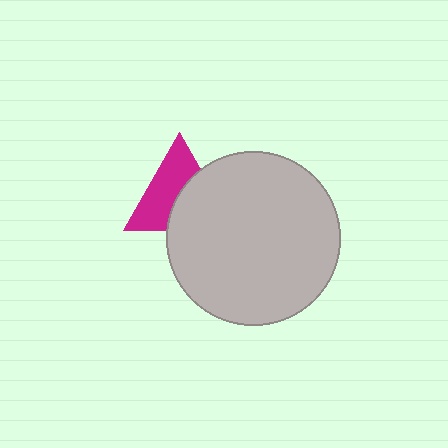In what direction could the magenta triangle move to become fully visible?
The magenta triangle could move toward the upper-left. That would shift it out from behind the light gray circle entirely.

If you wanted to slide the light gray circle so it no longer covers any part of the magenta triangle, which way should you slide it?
Slide it toward the lower-right — that is the most direct way to separate the two shapes.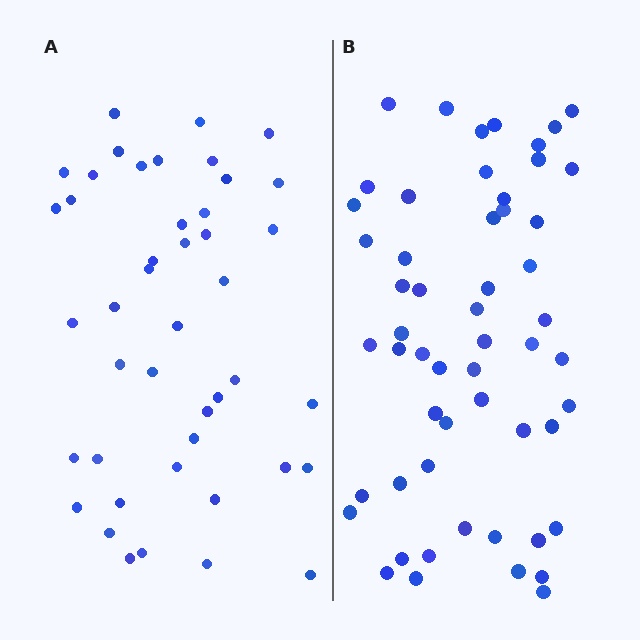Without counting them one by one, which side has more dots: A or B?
Region B (the right region) has more dots.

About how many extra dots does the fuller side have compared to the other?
Region B has roughly 12 or so more dots than region A.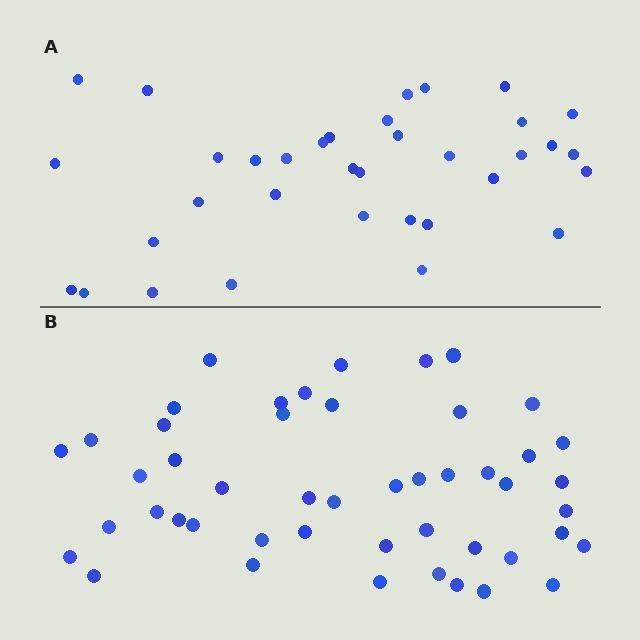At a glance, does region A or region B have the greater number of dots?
Region B (the bottom region) has more dots.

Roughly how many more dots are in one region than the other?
Region B has approximately 15 more dots than region A.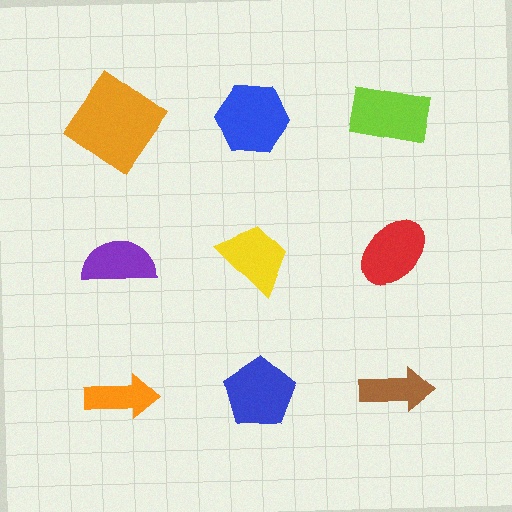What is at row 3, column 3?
A brown arrow.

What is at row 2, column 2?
A yellow trapezoid.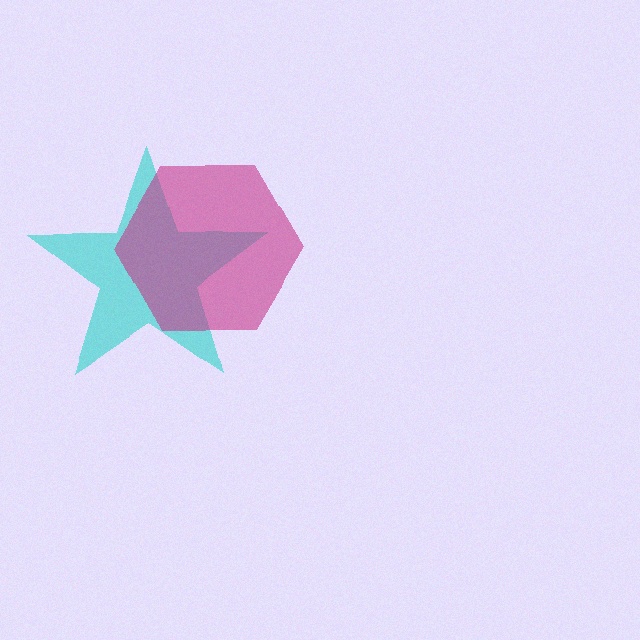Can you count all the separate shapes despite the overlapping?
Yes, there are 2 separate shapes.